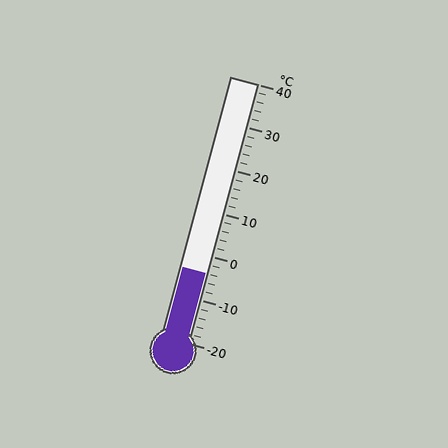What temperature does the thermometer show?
The thermometer shows approximately -4°C.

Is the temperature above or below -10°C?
The temperature is above -10°C.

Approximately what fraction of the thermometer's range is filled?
The thermometer is filled to approximately 25% of its range.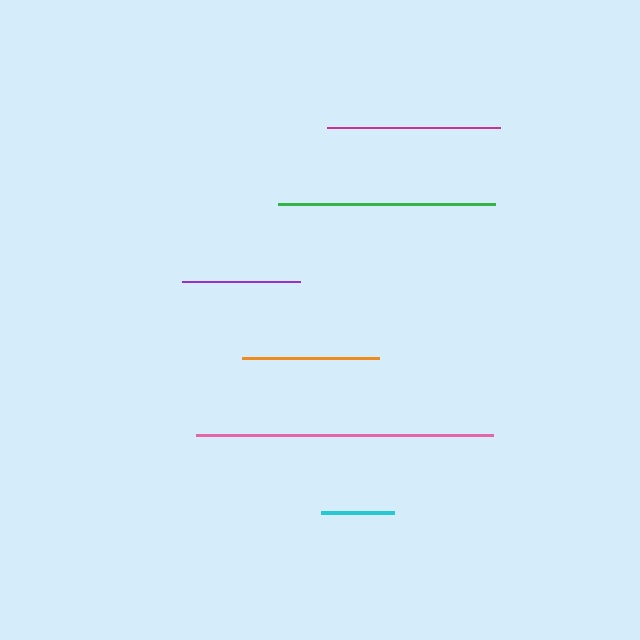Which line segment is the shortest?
The cyan line is the shortest at approximately 73 pixels.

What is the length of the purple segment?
The purple segment is approximately 119 pixels long.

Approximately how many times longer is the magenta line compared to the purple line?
The magenta line is approximately 1.5 times the length of the purple line.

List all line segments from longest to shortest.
From longest to shortest: pink, green, magenta, orange, purple, cyan.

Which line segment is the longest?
The pink line is the longest at approximately 298 pixels.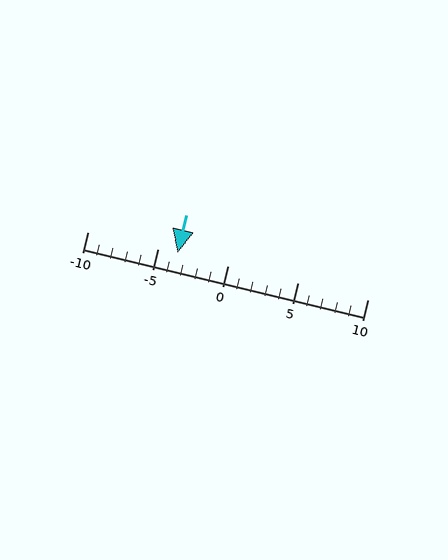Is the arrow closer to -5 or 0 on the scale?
The arrow is closer to -5.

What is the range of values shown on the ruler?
The ruler shows values from -10 to 10.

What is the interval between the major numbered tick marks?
The major tick marks are spaced 5 units apart.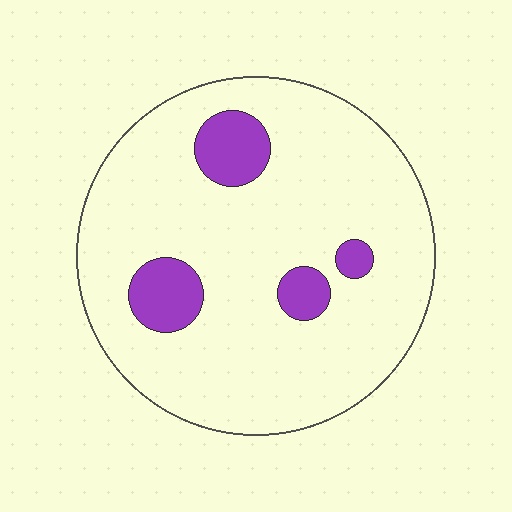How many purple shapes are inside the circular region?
4.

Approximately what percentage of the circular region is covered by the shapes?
Approximately 15%.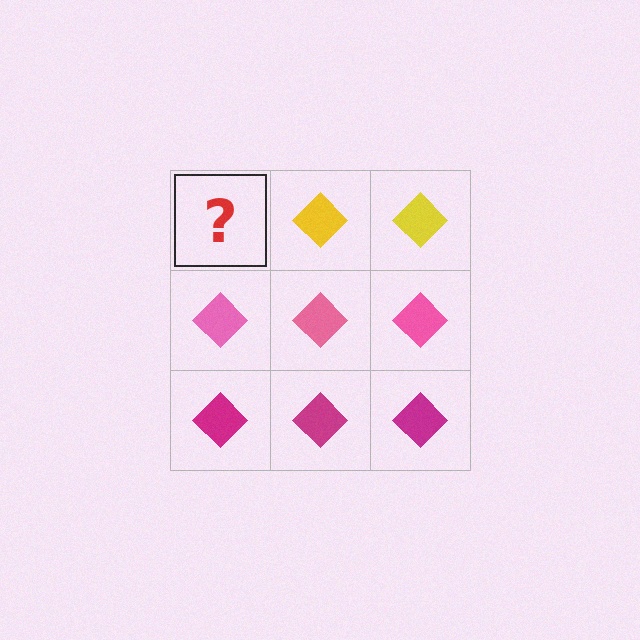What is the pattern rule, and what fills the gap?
The rule is that each row has a consistent color. The gap should be filled with a yellow diamond.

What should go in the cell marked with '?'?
The missing cell should contain a yellow diamond.